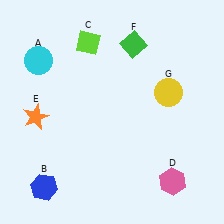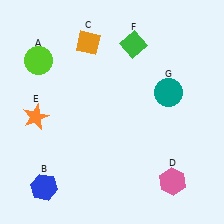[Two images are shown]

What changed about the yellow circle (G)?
In Image 1, G is yellow. In Image 2, it changed to teal.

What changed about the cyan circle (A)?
In Image 1, A is cyan. In Image 2, it changed to lime.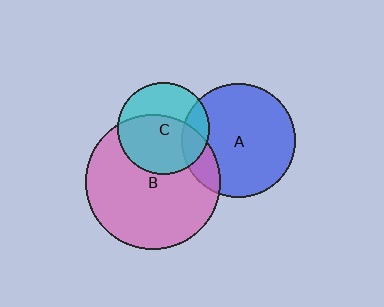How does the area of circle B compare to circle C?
Approximately 2.1 times.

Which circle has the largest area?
Circle B (pink).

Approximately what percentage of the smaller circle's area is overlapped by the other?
Approximately 15%.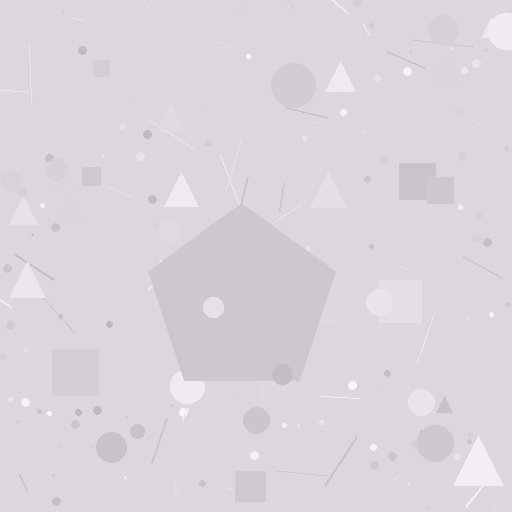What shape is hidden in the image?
A pentagon is hidden in the image.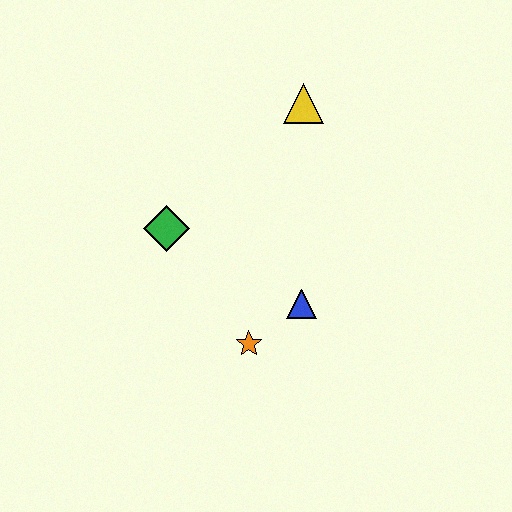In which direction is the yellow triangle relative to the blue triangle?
The yellow triangle is above the blue triangle.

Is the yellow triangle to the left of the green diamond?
No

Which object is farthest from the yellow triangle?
The orange star is farthest from the yellow triangle.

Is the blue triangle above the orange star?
Yes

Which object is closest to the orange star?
The blue triangle is closest to the orange star.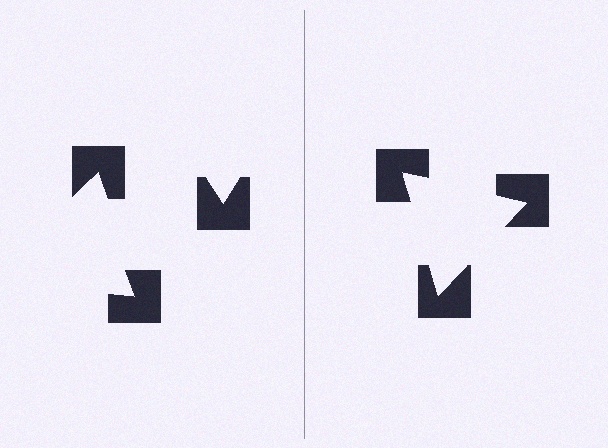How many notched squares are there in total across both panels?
6 — 3 on each side.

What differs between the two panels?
The notched squares are positioned identically on both sides; only the wedge orientations differ. On the right they align to a triangle; on the left they are misaligned.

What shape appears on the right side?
An illusory triangle.